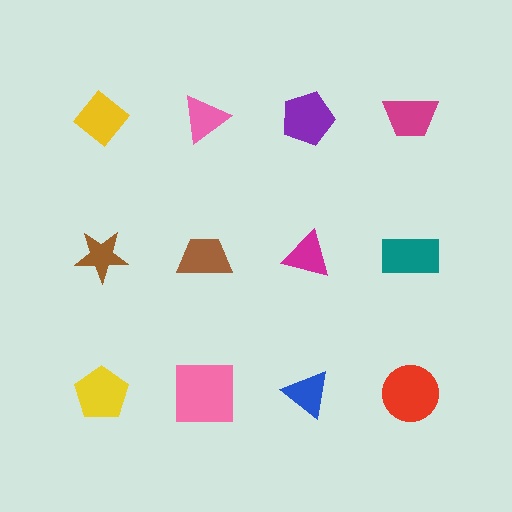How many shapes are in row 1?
4 shapes.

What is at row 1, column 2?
A pink triangle.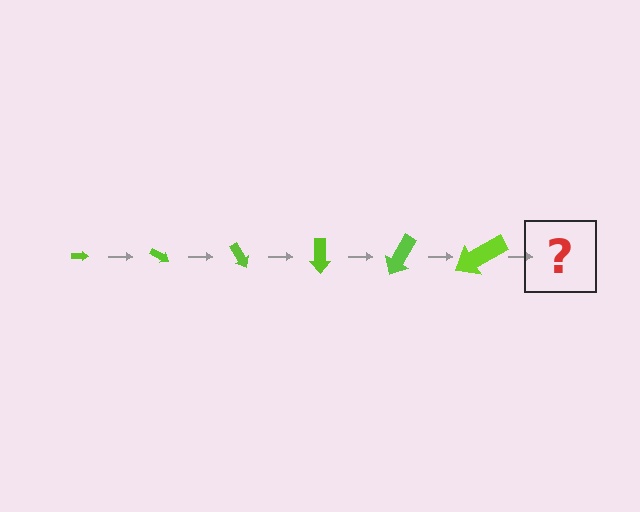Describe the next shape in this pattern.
It should be an arrow, larger than the previous one and rotated 180 degrees from the start.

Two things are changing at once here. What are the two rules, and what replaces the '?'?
The two rules are that the arrow grows larger each step and it rotates 30 degrees each step. The '?' should be an arrow, larger than the previous one and rotated 180 degrees from the start.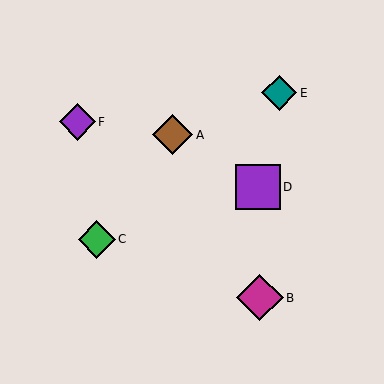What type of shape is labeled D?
Shape D is a purple square.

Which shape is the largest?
The magenta diamond (labeled B) is the largest.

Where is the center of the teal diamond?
The center of the teal diamond is at (279, 93).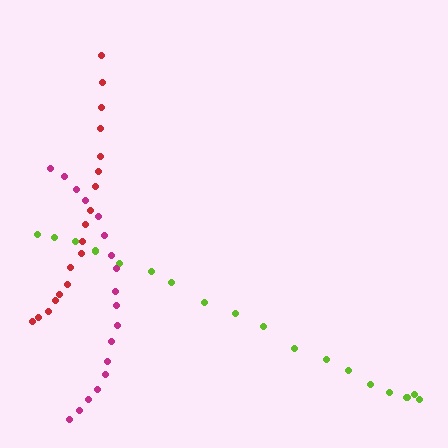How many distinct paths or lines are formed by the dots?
There are 3 distinct paths.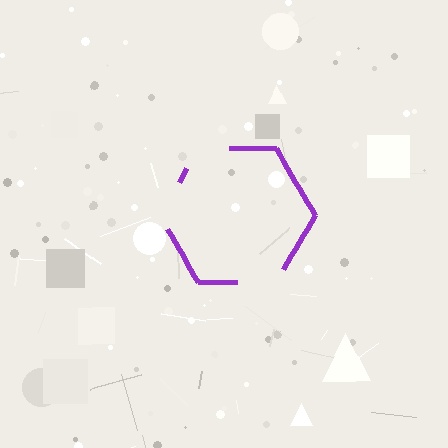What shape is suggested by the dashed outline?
The dashed outline suggests a hexagon.